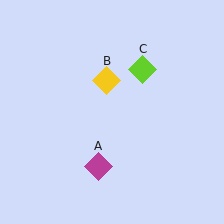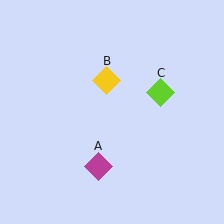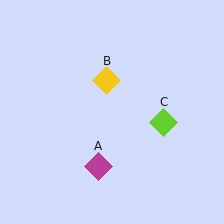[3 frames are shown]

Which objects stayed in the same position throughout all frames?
Magenta diamond (object A) and yellow diamond (object B) remained stationary.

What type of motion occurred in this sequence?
The lime diamond (object C) rotated clockwise around the center of the scene.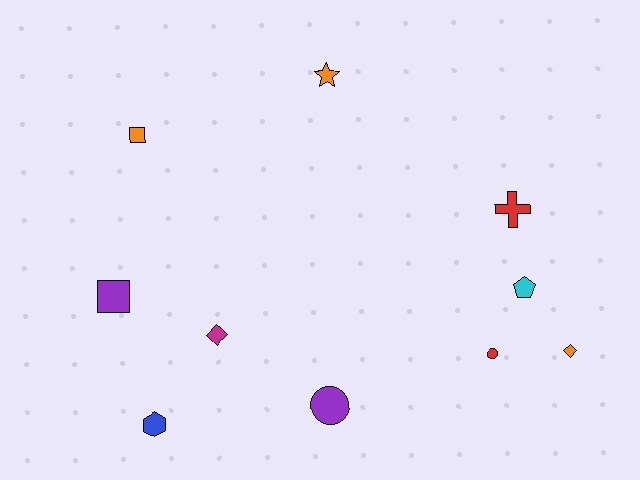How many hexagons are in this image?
There is 1 hexagon.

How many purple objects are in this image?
There are 2 purple objects.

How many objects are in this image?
There are 10 objects.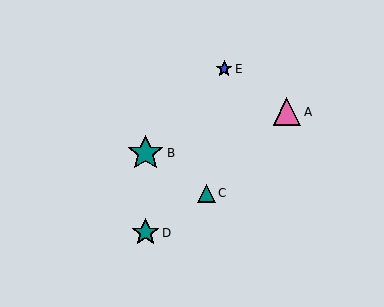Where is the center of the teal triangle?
The center of the teal triangle is at (206, 193).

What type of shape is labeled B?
Shape B is a teal star.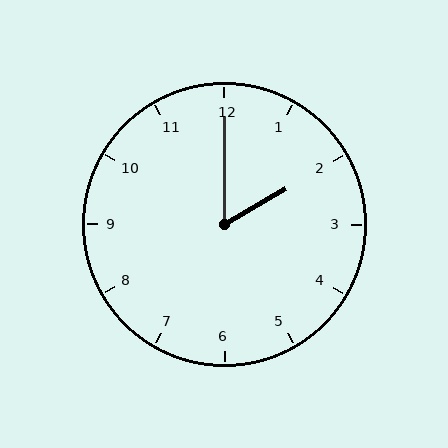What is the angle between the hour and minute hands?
Approximately 60 degrees.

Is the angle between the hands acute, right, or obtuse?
It is acute.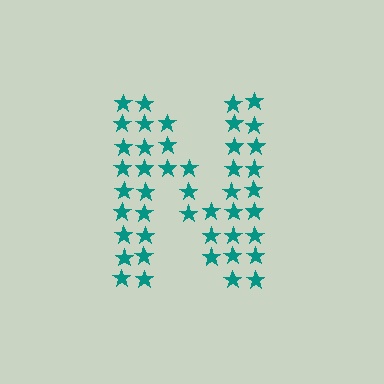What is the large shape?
The large shape is the letter N.